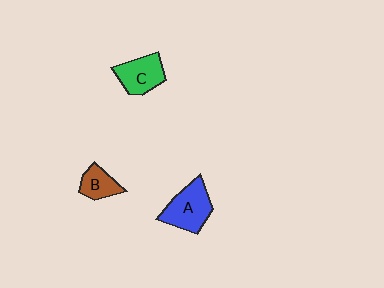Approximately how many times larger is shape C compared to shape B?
Approximately 1.5 times.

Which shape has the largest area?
Shape A (blue).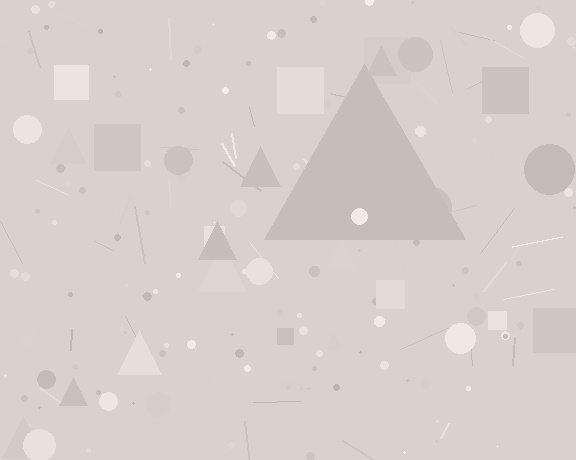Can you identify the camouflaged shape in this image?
The camouflaged shape is a triangle.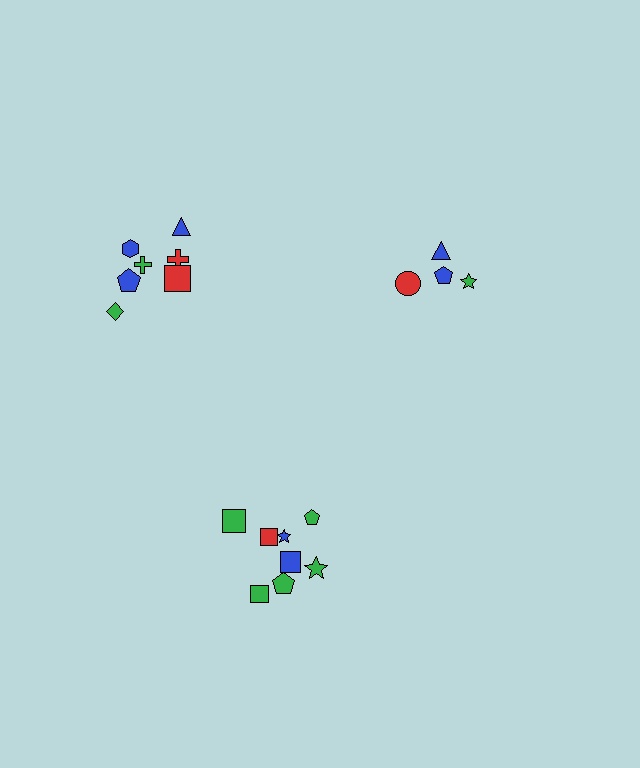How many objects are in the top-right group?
There are 4 objects.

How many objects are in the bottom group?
There are 8 objects.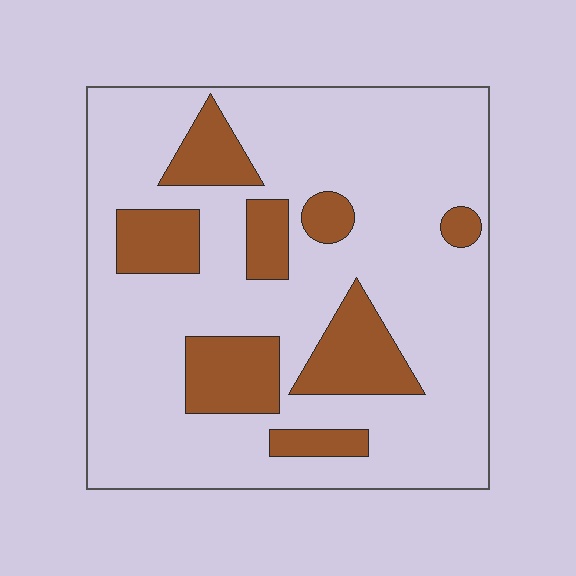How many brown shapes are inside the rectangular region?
8.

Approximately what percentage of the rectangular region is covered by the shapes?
Approximately 20%.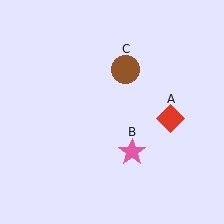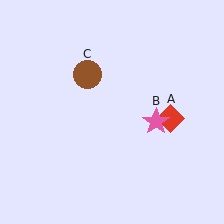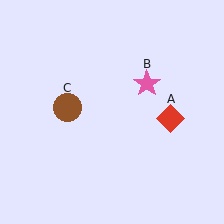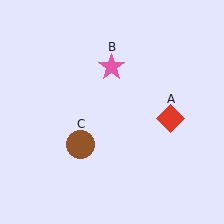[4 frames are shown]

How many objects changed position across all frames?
2 objects changed position: pink star (object B), brown circle (object C).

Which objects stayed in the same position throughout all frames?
Red diamond (object A) remained stationary.